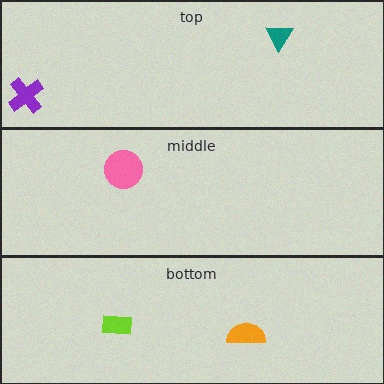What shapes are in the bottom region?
The orange semicircle, the lime rectangle.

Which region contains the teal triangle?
The top region.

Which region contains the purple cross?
The top region.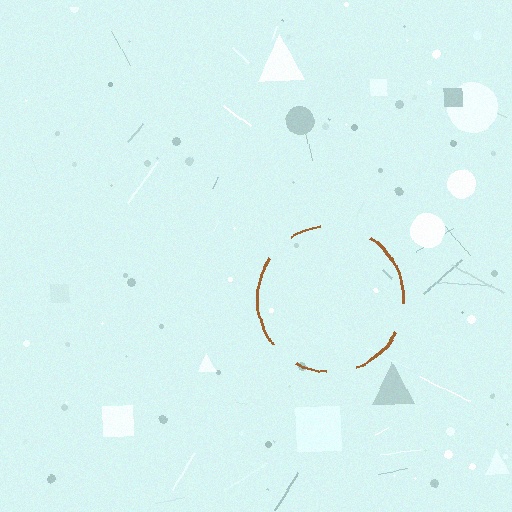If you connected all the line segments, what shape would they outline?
They would outline a circle.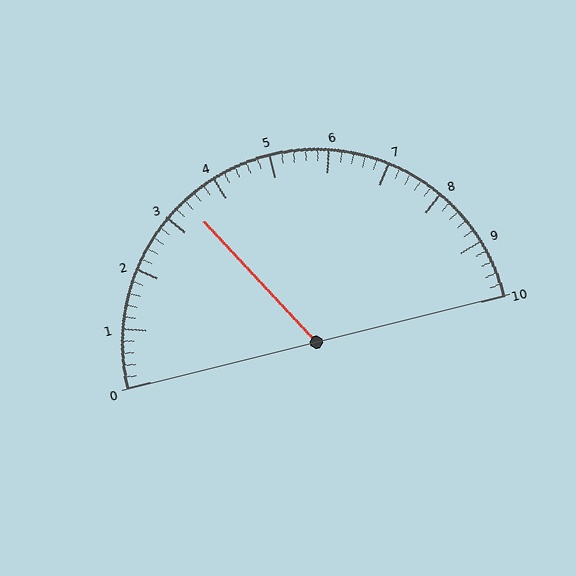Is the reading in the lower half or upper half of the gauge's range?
The reading is in the lower half of the range (0 to 10).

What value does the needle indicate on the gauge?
The needle indicates approximately 3.4.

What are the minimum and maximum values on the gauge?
The gauge ranges from 0 to 10.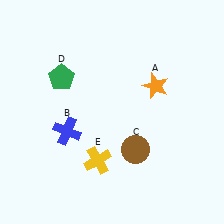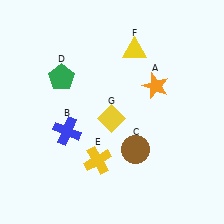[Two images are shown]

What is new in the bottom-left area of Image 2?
A yellow diamond (G) was added in the bottom-left area of Image 2.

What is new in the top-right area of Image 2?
A yellow triangle (F) was added in the top-right area of Image 2.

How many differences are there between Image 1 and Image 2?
There are 2 differences between the two images.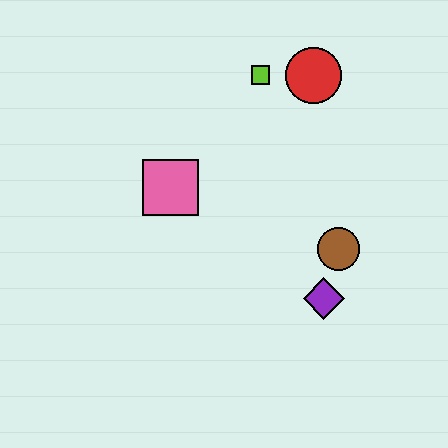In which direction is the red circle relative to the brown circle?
The red circle is above the brown circle.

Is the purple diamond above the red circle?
No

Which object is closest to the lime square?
The red circle is closest to the lime square.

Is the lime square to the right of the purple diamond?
No